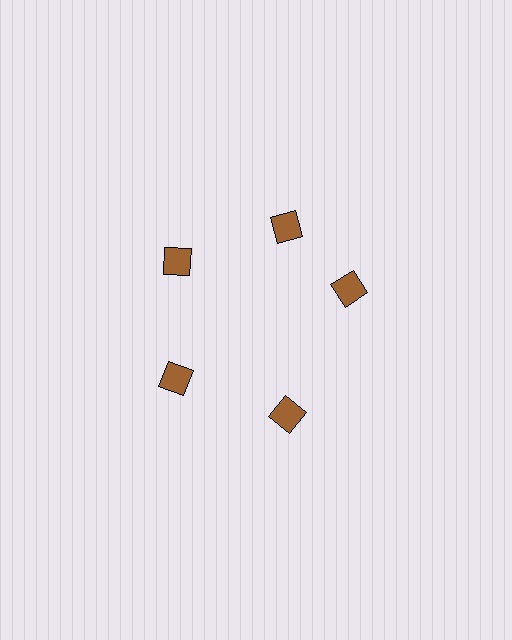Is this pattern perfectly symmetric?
No. The 5 brown diamonds are arranged in a ring, but one element near the 3 o'clock position is rotated out of alignment along the ring, breaking the 5-fold rotational symmetry.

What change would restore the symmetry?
The symmetry would be restored by rotating it back into even spacing with its neighbors so that all 5 diamonds sit at equal angles and equal distance from the center.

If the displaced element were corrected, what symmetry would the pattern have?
It would have 5-fold rotational symmetry — the pattern would map onto itself every 72 degrees.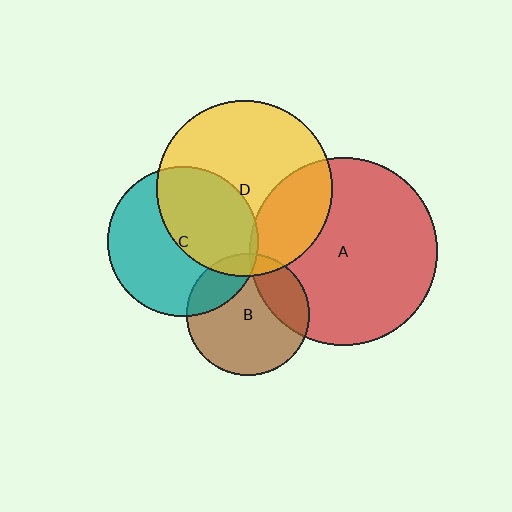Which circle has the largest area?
Circle A (red).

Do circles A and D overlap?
Yes.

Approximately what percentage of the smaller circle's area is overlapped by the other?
Approximately 25%.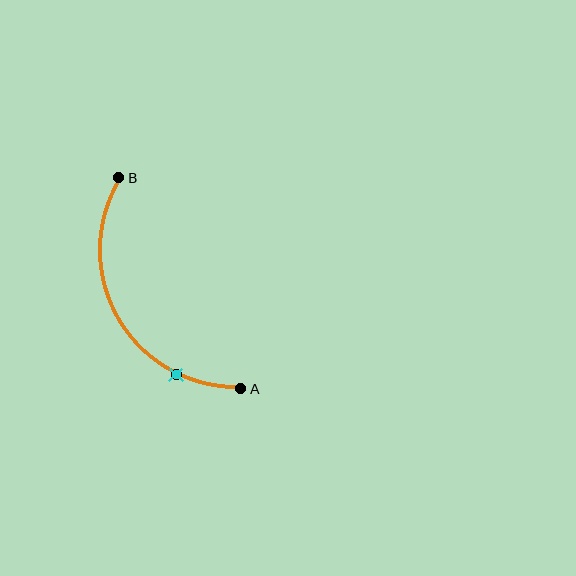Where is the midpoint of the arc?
The arc midpoint is the point on the curve farthest from the straight line joining A and B. It sits to the left of that line.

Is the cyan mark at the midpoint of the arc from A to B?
No. The cyan mark lies on the arc but is closer to endpoint A. The arc midpoint would be at the point on the curve equidistant along the arc from both A and B.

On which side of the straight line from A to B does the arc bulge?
The arc bulges to the left of the straight line connecting A and B.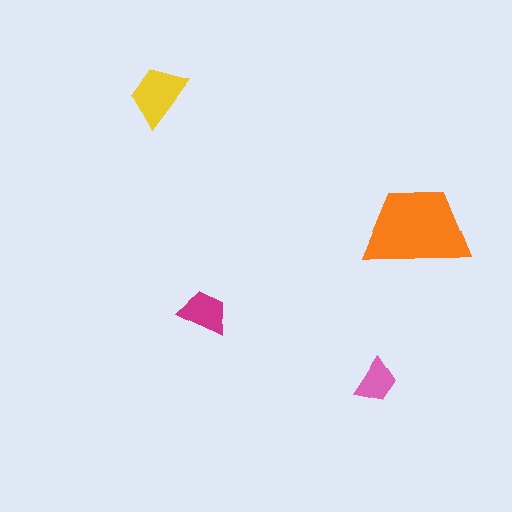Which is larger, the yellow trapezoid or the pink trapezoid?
The yellow one.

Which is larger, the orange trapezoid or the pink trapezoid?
The orange one.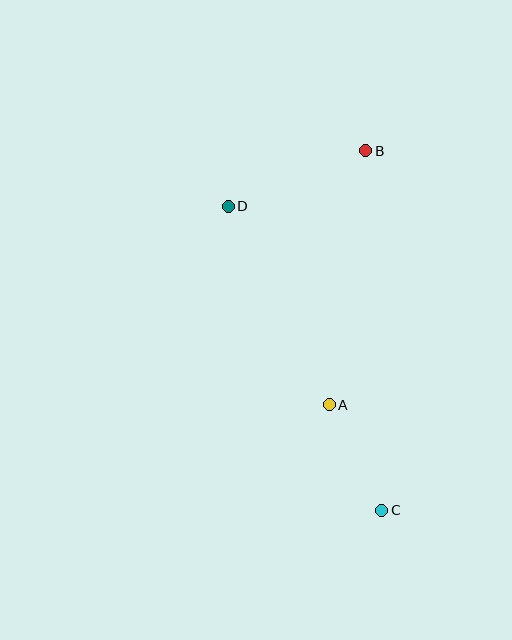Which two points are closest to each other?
Points A and C are closest to each other.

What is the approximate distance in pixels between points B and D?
The distance between B and D is approximately 149 pixels.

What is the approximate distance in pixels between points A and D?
The distance between A and D is approximately 223 pixels.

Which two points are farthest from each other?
Points B and C are farthest from each other.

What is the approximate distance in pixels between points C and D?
The distance between C and D is approximately 341 pixels.